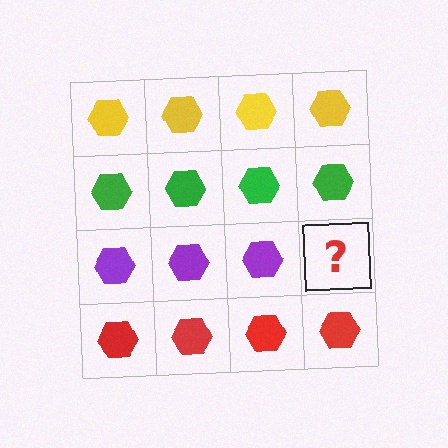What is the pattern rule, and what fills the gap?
The rule is that each row has a consistent color. The gap should be filled with a purple hexagon.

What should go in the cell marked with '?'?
The missing cell should contain a purple hexagon.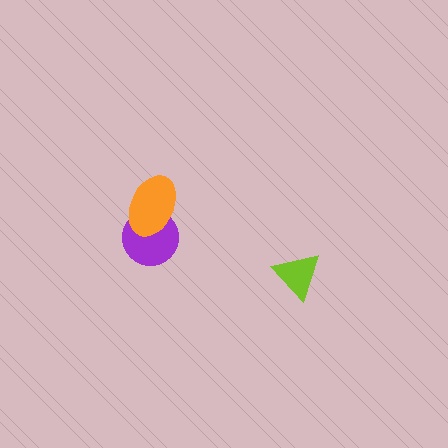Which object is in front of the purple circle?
The orange ellipse is in front of the purple circle.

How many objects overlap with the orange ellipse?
1 object overlaps with the orange ellipse.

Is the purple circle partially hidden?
Yes, it is partially covered by another shape.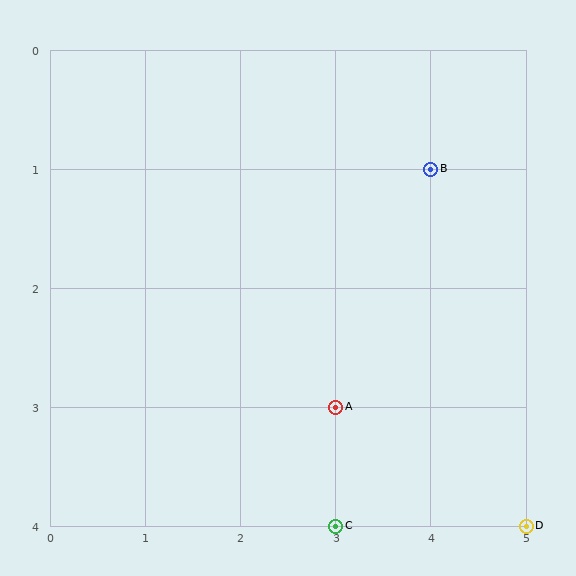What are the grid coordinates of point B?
Point B is at grid coordinates (4, 1).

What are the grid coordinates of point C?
Point C is at grid coordinates (3, 4).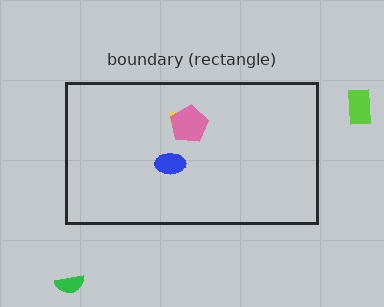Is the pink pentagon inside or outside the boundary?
Inside.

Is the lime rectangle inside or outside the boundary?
Outside.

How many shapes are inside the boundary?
3 inside, 2 outside.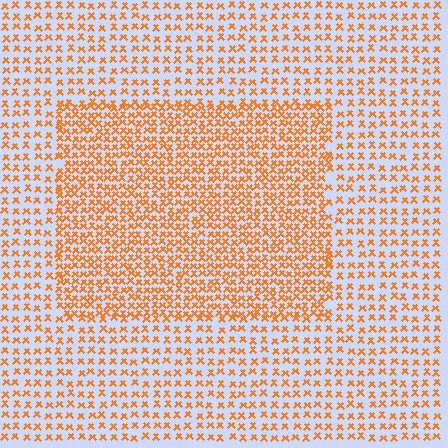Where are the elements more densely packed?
The elements are more densely packed inside the rectangle boundary.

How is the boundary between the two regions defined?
The boundary is defined by a change in element density (approximately 1.8x ratio). All elements are the same color, size, and shape.